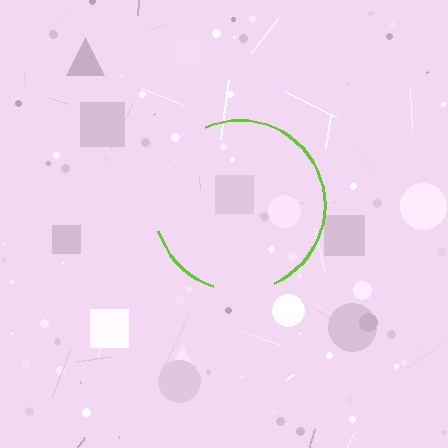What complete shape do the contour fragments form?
The contour fragments form a circle.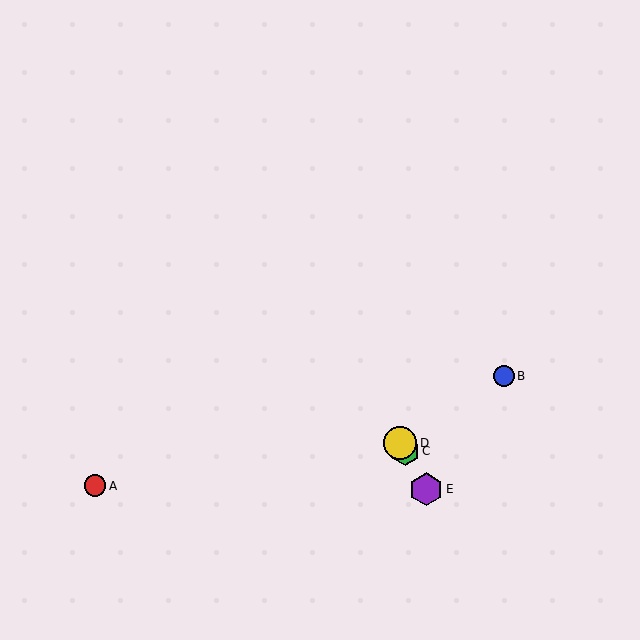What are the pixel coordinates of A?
Object A is at (95, 486).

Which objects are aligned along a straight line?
Objects C, D, E are aligned along a straight line.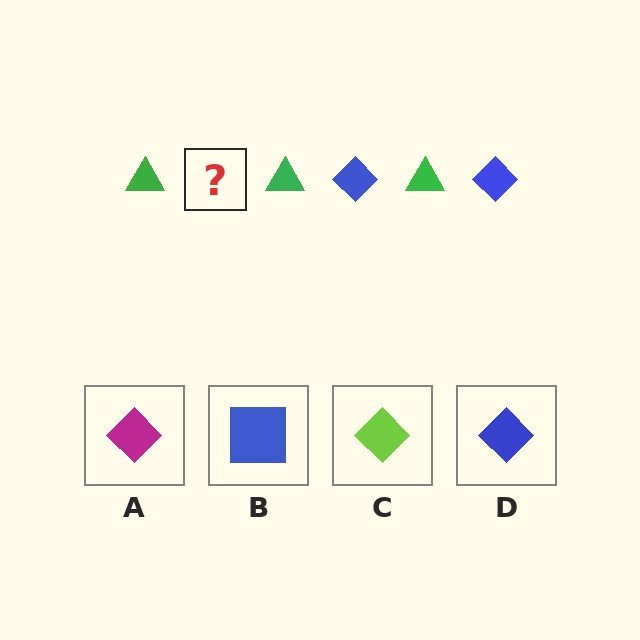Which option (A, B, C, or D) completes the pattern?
D.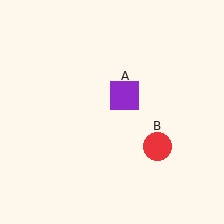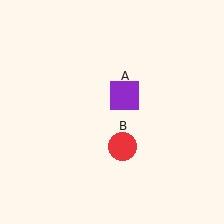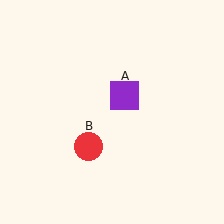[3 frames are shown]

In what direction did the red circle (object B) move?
The red circle (object B) moved left.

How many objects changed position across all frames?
1 object changed position: red circle (object B).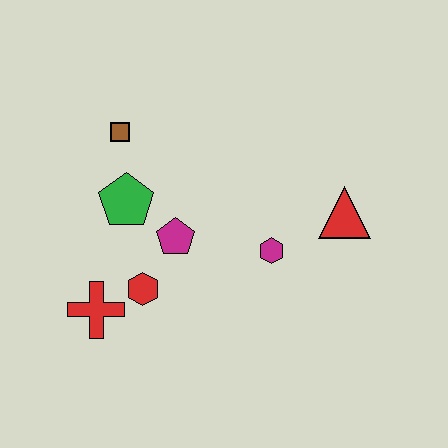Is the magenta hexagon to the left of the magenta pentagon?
No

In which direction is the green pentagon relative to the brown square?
The green pentagon is below the brown square.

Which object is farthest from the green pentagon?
The red triangle is farthest from the green pentagon.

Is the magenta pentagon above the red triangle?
No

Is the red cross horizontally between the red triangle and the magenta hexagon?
No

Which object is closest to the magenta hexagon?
The red triangle is closest to the magenta hexagon.